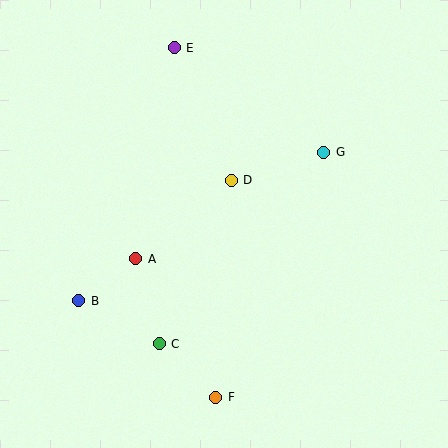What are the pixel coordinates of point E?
Point E is at (174, 48).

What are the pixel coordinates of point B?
Point B is at (79, 301).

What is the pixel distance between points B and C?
The distance between B and C is 91 pixels.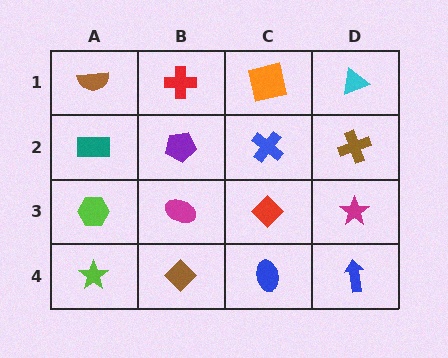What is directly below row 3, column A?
A lime star.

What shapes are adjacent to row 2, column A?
A brown semicircle (row 1, column A), a lime hexagon (row 3, column A), a purple pentagon (row 2, column B).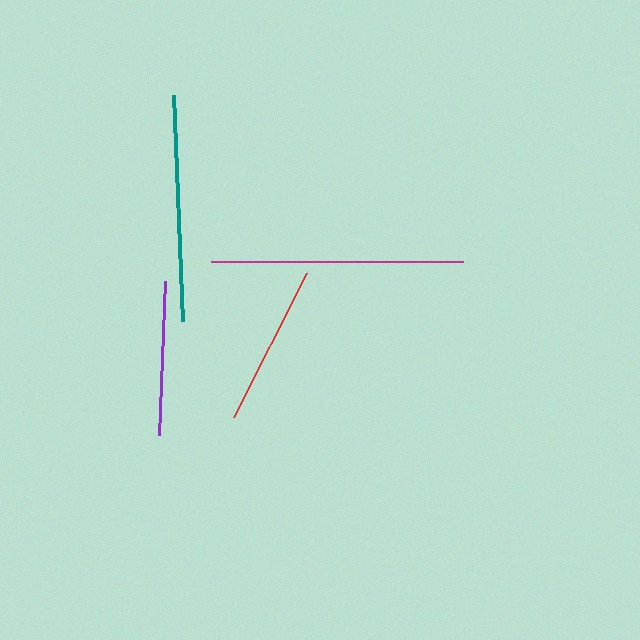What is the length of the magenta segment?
The magenta segment is approximately 252 pixels long.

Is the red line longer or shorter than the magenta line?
The magenta line is longer than the red line.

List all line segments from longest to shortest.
From longest to shortest: magenta, teal, red, purple.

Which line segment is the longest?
The magenta line is the longest at approximately 252 pixels.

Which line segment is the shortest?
The purple line is the shortest at approximately 155 pixels.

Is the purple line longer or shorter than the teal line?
The teal line is longer than the purple line.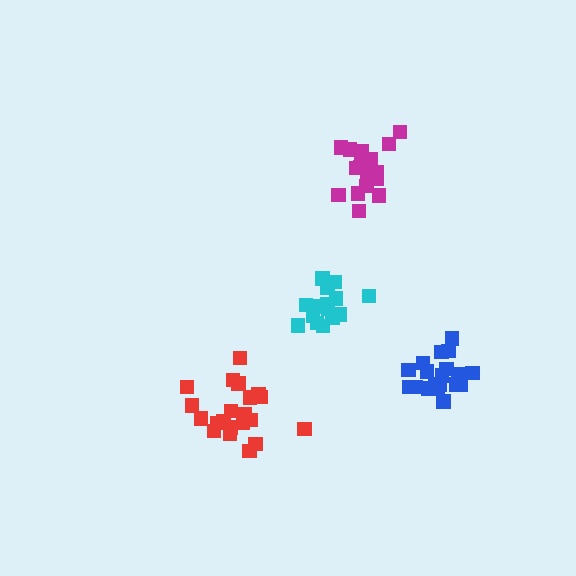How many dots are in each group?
Group 1: 19 dots, Group 2: 21 dots, Group 3: 16 dots, Group 4: 17 dots (73 total).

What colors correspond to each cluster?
The clusters are colored: blue, red, cyan, magenta.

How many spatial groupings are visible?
There are 4 spatial groupings.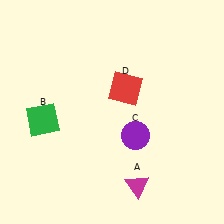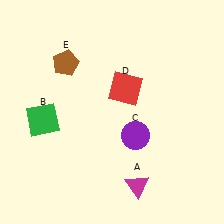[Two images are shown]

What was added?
A brown pentagon (E) was added in Image 2.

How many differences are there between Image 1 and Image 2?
There is 1 difference between the two images.